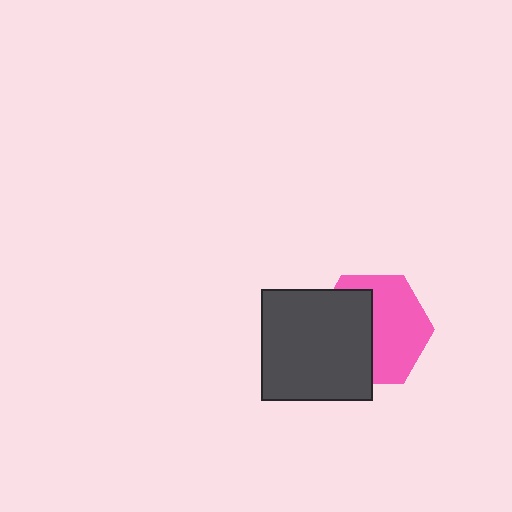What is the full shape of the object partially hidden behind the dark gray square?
The partially hidden object is a pink hexagon.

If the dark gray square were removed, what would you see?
You would see the complete pink hexagon.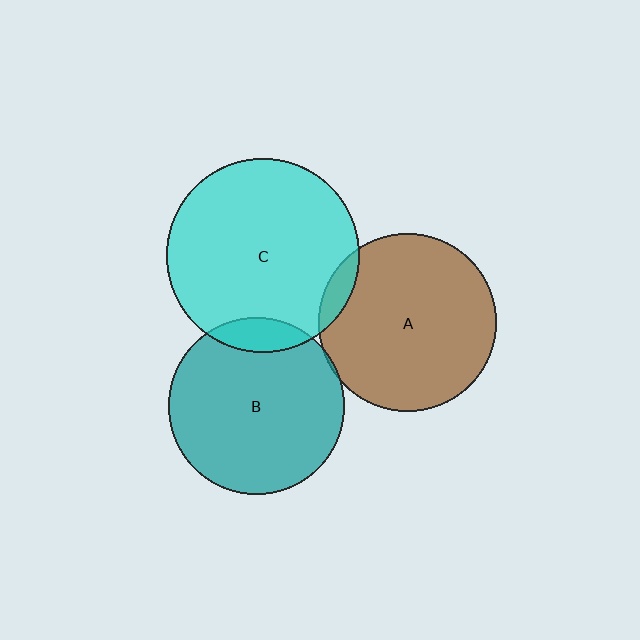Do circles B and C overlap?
Yes.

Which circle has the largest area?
Circle C (cyan).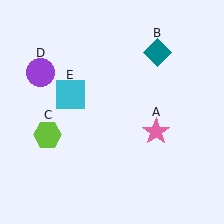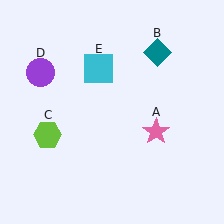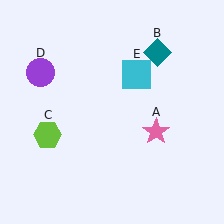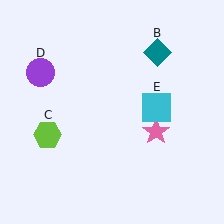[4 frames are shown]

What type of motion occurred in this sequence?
The cyan square (object E) rotated clockwise around the center of the scene.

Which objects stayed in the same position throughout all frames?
Pink star (object A) and teal diamond (object B) and lime hexagon (object C) and purple circle (object D) remained stationary.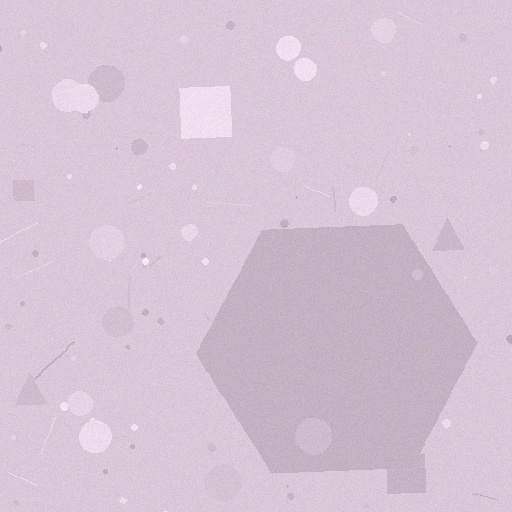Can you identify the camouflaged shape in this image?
The camouflaged shape is a hexagon.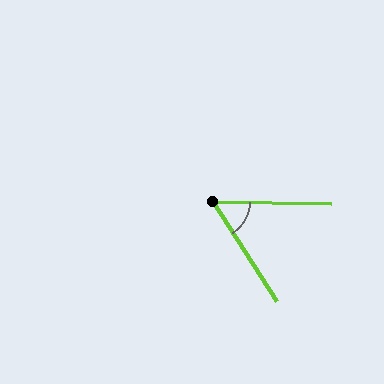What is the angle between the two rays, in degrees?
Approximately 57 degrees.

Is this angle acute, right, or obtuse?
It is acute.